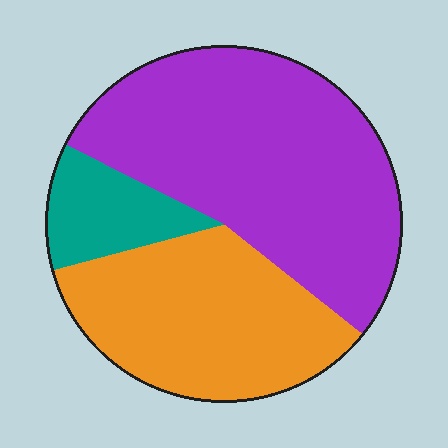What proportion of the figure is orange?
Orange takes up between a third and a half of the figure.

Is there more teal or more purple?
Purple.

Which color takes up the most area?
Purple, at roughly 55%.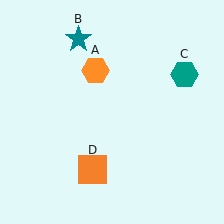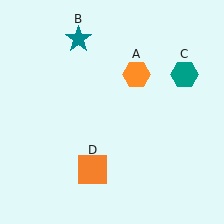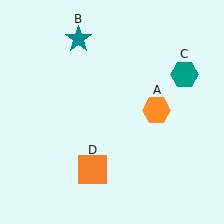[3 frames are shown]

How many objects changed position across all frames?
1 object changed position: orange hexagon (object A).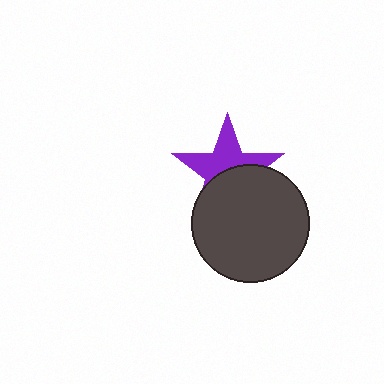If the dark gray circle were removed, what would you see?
You would see the complete purple star.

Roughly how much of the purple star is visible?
About half of it is visible (roughly 51%).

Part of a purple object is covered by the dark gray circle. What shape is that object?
It is a star.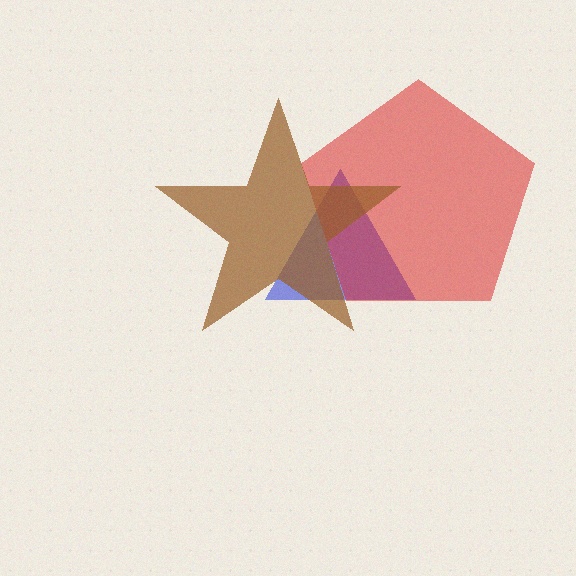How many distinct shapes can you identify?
There are 3 distinct shapes: a blue triangle, a red pentagon, a brown star.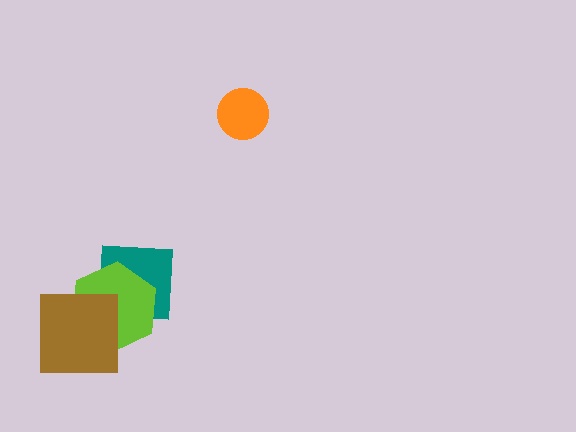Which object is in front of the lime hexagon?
The brown square is in front of the lime hexagon.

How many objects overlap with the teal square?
2 objects overlap with the teal square.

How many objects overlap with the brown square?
2 objects overlap with the brown square.